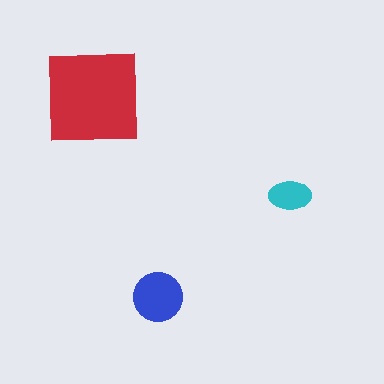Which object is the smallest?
The cyan ellipse.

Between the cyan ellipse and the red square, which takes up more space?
The red square.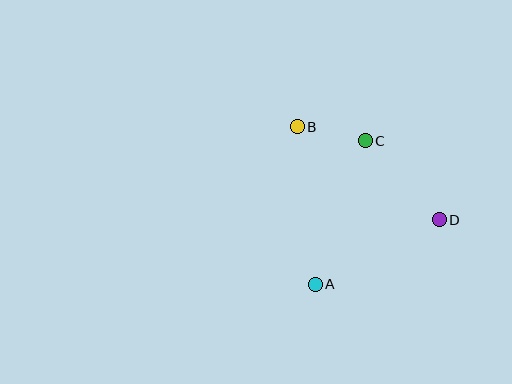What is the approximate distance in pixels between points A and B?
The distance between A and B is approximately 158 pixels.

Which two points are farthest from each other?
Points B and D are farthest from each other.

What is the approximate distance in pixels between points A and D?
The distance between A and D is approximately 140 pixels.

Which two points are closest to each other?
Points B and C are closest to each other.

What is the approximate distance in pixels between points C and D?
The distance between C and D is approximately 109 pixels.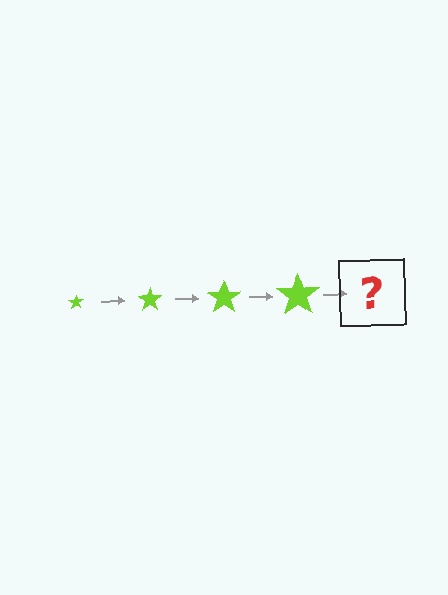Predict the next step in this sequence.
The next step is a lime star, larger than the previous one.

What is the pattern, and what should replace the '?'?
The pattern is that the star gets progressively larger each step. The '?' should be a lime star, larger than the previous one.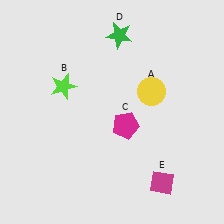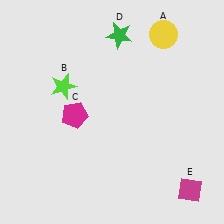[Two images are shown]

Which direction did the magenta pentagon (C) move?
The magenta pentagon (C) moved left.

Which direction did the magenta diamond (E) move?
The magenta diamond (E) moved right.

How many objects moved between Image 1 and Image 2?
3 objects moved between the two images.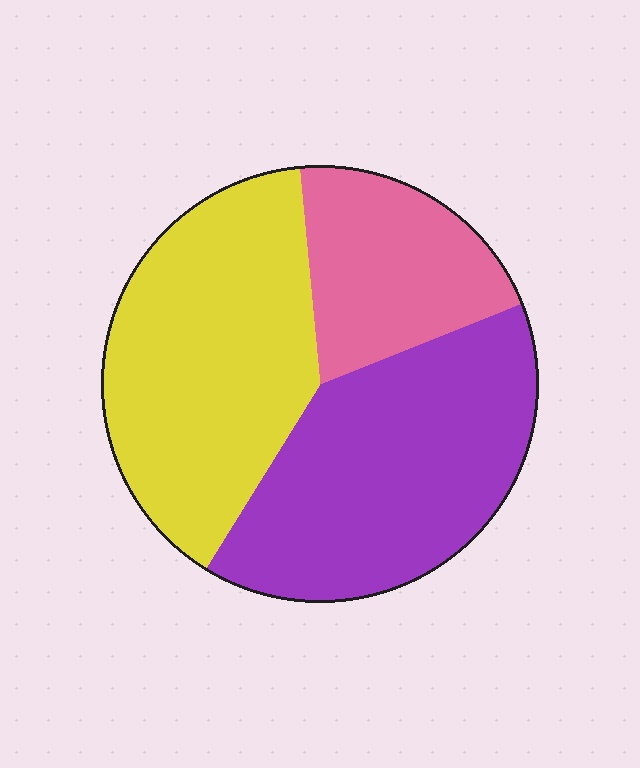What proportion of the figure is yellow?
Yellow takes up about two fifths (2/5) of the figure.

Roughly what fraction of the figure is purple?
Purple covers 40% of the figure.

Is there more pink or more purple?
Purple.